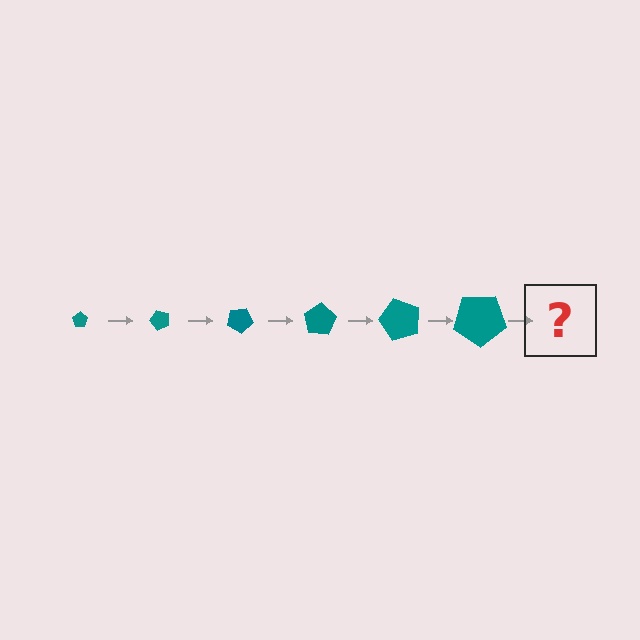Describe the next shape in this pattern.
It should be a pentagon, larger than the previous one and rotated 300 degrees from the start.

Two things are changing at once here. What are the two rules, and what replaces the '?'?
The two rules are that the pentagon grows larger each step and it rotates 50 degrees each step. The '?' should be a pentagon, larger than the previous one and rotated 300 degrees from the start.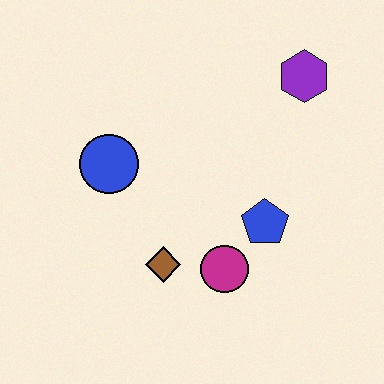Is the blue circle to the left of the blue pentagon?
Yes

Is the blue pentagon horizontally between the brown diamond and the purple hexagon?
Yes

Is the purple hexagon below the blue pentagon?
No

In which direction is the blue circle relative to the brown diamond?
The blue circle is above the brown diamond.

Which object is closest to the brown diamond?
The magenta circle is closest to the brown diamond.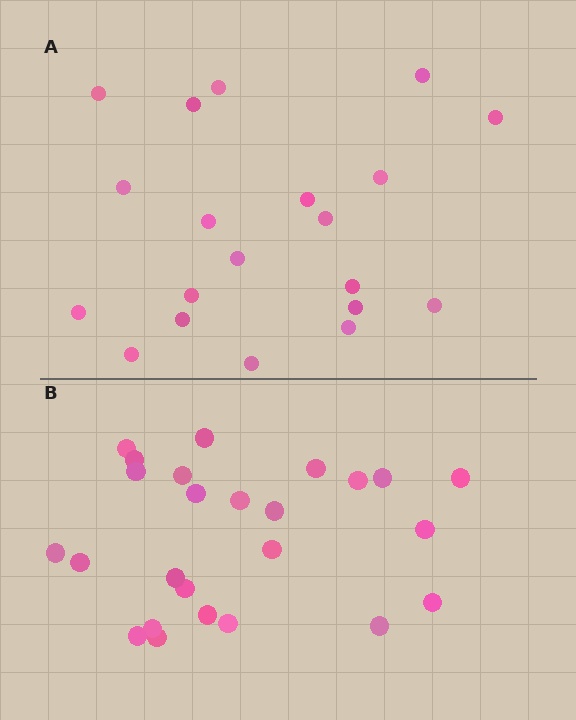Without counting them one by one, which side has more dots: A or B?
Region B (the bottom region) has more dots.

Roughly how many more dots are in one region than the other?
Region B has about 5 more dots than region A.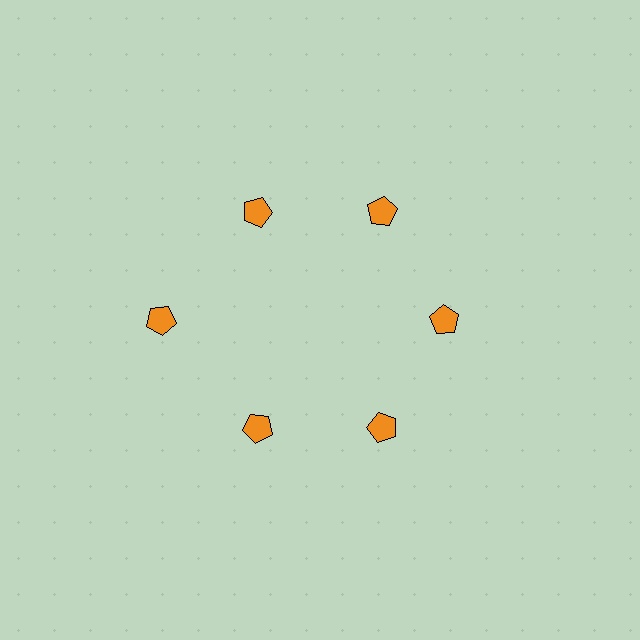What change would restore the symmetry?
The symmetry would be restored by moving it inward, back onto the ring so that all 6 pentagons sit at equal angles and equal distance from the center.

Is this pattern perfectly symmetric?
No. The 6 orange pentagons are arranged in a ring, but one element near the 9 o'clock position is pushed outward from the center, breaking the 6-fold rotational symmetry.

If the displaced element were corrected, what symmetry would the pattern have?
It would have 6-fold rotational symmetry — the pattern would map onto itself every 60 degrees.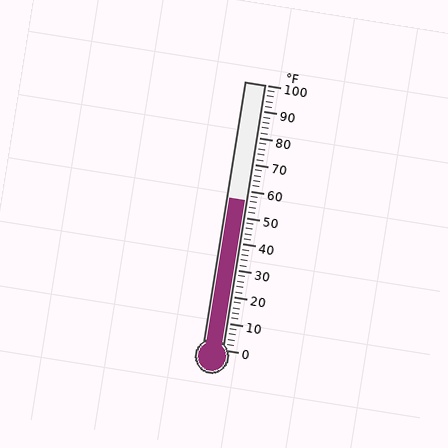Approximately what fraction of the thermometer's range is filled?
The thermometer is filled to approximately 55% of its range.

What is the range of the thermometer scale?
The thermometer scale ranges from 0°F to 100°F.